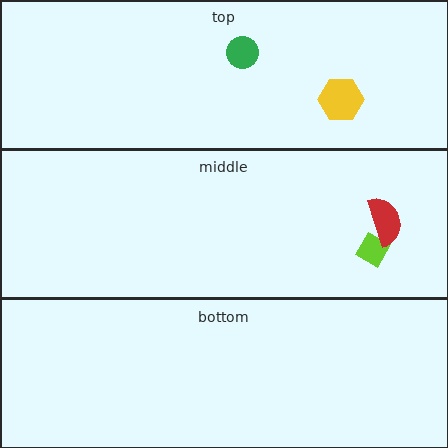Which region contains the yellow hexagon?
The top region.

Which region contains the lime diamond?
The middle region.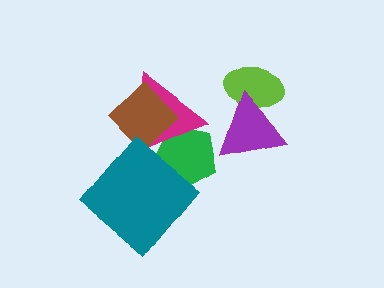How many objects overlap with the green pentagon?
3 objects overlap with the green pentagon.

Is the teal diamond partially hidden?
No, no other shape covers it.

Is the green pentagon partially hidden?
Yes, it is partially covered by another shape.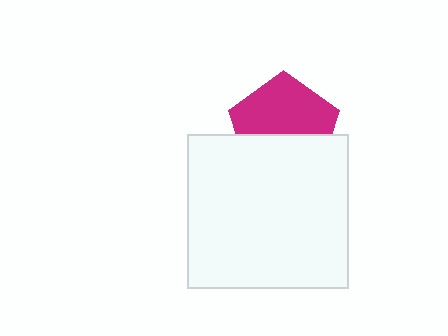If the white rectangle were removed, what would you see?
You would see the complete magenta pentagon.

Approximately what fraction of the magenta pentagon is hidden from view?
Roughly 43% of the magenta pentagon is hidden behind the white rectangle.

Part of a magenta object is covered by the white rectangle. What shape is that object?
It is a pentagon.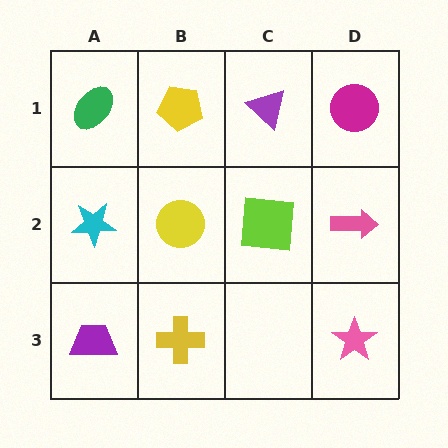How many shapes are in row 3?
3 shapes.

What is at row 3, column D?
A pink star.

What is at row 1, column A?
A green ellipse.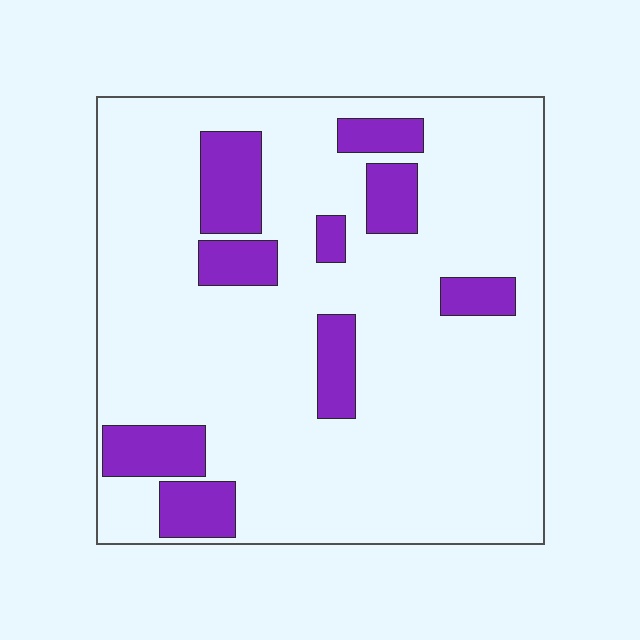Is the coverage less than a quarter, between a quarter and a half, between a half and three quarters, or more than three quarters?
Less than a quarter.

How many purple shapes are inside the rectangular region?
9.